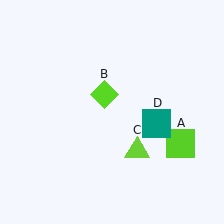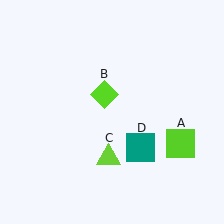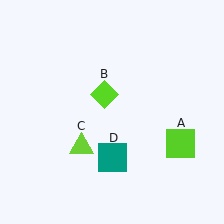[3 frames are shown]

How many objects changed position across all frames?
2 objects changed position: lime triangle (object C), teal square (object D).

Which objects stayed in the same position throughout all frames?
Lime square (object A) and lime diamond (object B) remained stationary.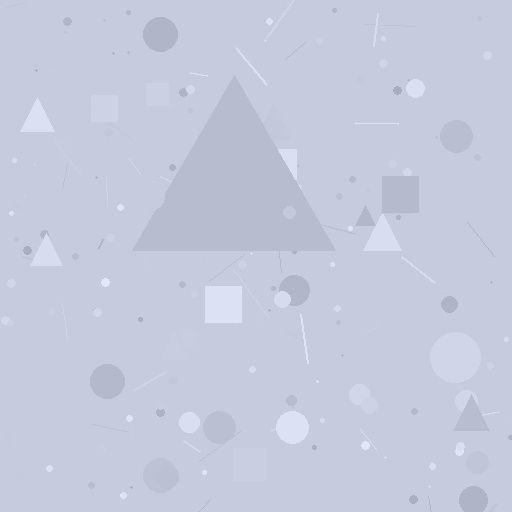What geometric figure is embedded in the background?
A triangle is embedded in the background.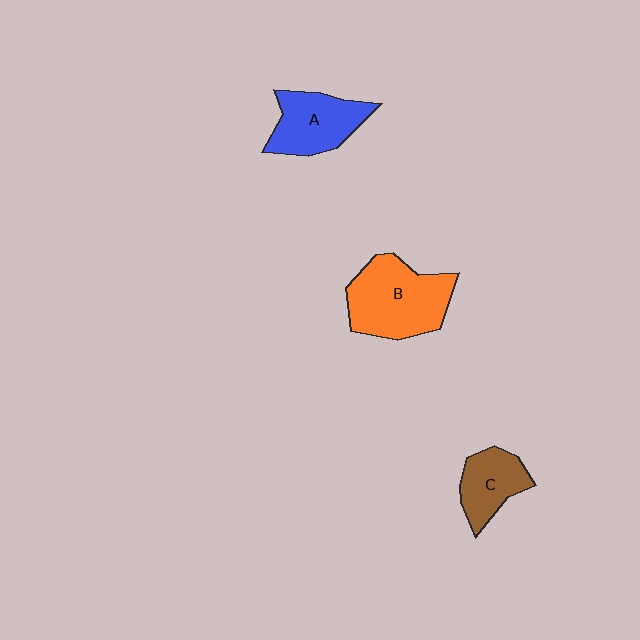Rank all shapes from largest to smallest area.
From largest to smallest: B (orange), A (blue), C (brown).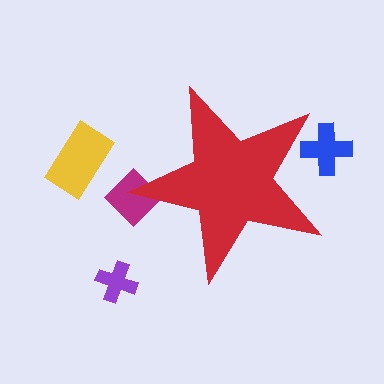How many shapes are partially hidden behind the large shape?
2 shapes are partially hidden.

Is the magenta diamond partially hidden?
Yes, the magenta diamond is partially hidden behind the red star.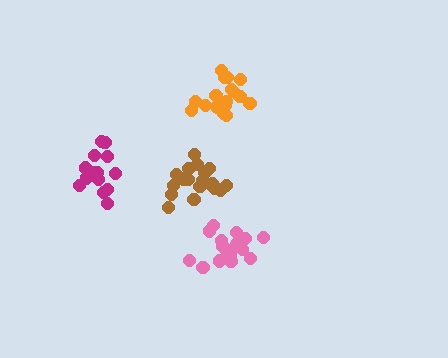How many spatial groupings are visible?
There are 4 spatial groupings.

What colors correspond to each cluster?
The clusters are colored: orange, brown, pink, magenta.